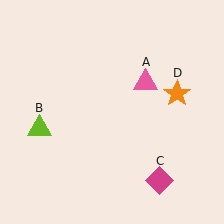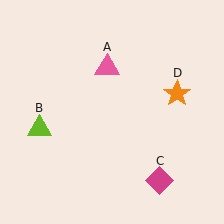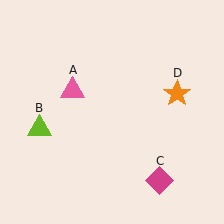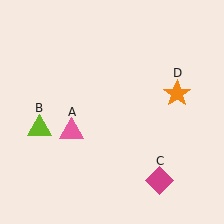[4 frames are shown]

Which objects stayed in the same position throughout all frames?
Lime triangle (object B) and magenta diamond (object C) and orange star (object D) remained stationary.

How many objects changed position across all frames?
1 object changed position: pink triangle (object A).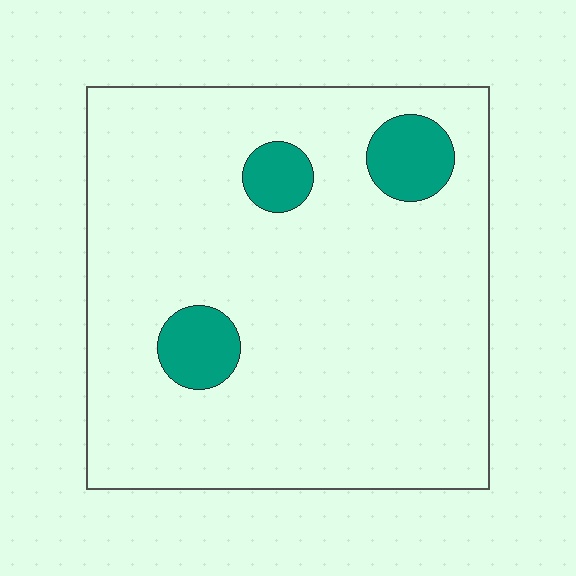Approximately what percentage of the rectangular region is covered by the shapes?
Approximately 10%.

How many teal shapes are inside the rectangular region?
3.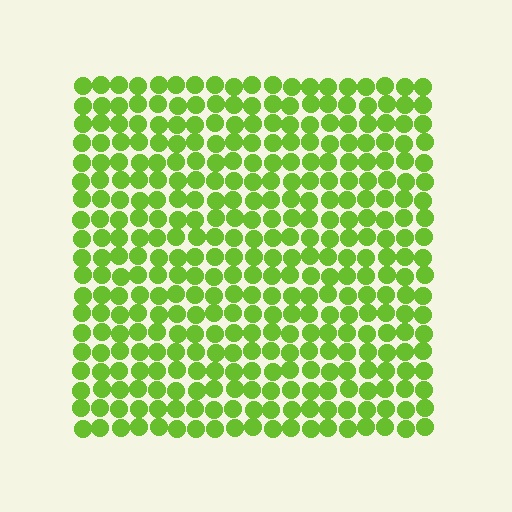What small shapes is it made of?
It is made of small circles.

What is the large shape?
The large shape is a square.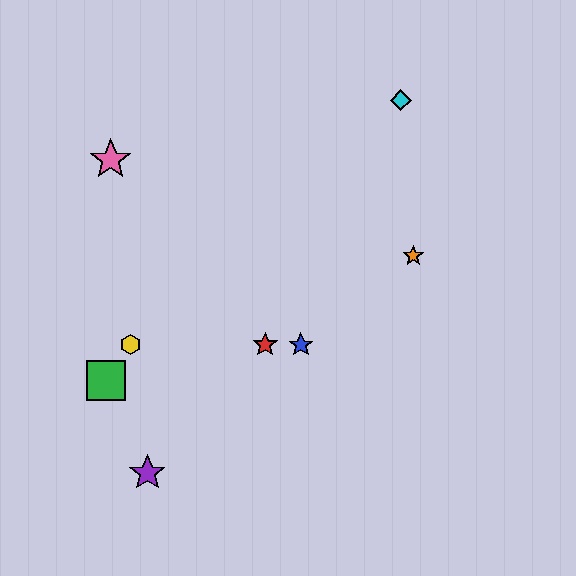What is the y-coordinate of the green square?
The green square is at y≈380.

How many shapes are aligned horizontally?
3 shapes (the red star, the blue star, the yellow hexagon) are aligned horizontally.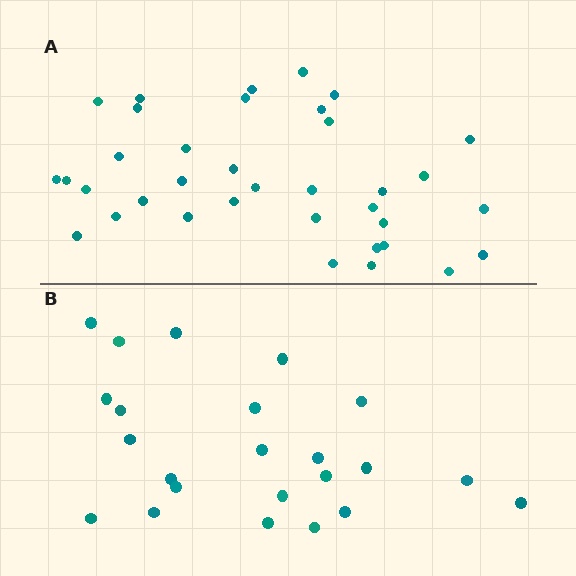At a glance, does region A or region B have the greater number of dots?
Region A (the top region) has more dots.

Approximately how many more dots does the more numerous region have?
Region A has approximately 15 more dots than region B.